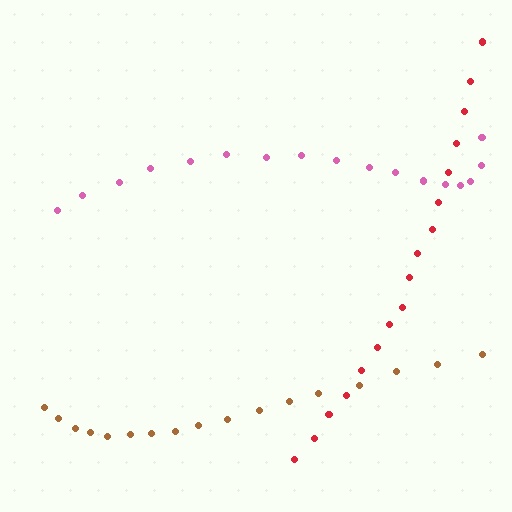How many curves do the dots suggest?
There are 3 distinct paths.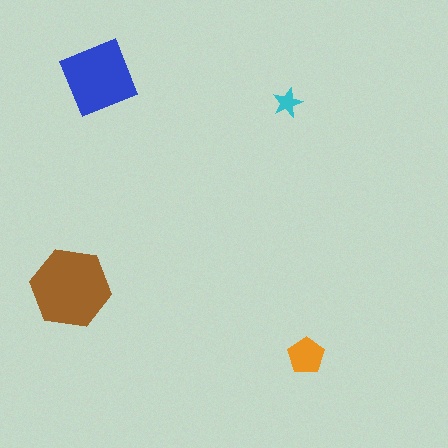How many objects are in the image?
There are 4 objects in the image.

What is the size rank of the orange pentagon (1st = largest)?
3rd.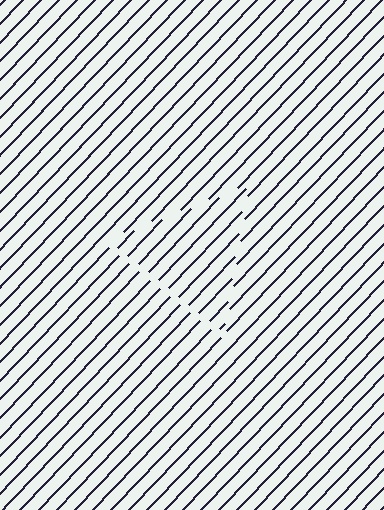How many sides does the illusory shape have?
3 sides — the line-ends trace a triangle.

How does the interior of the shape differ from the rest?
The interior of the shape contains the same grating, shifted by half a period — the contour is defined by the phase discontinuity where line-ends from the inner and outer gratings abut.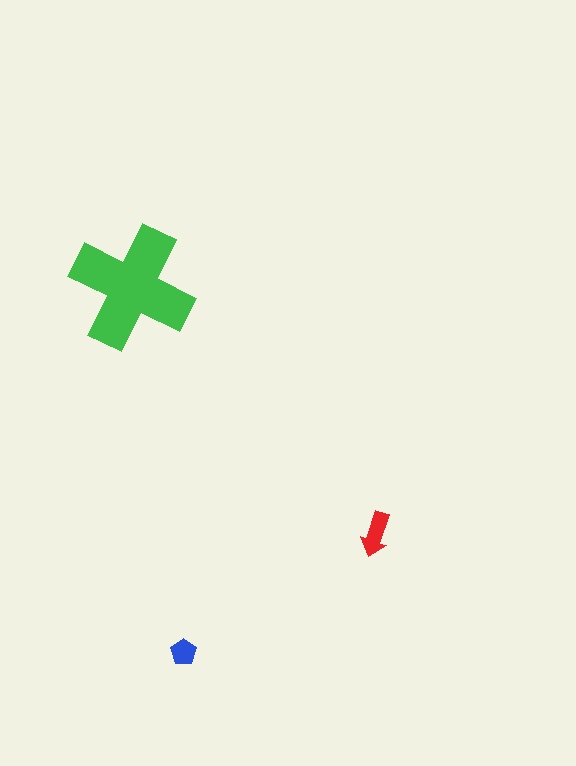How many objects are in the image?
There are 3 objects in the image.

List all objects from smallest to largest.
The blue pentagon, the red arrow, the green cross.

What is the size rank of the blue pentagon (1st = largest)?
3rd.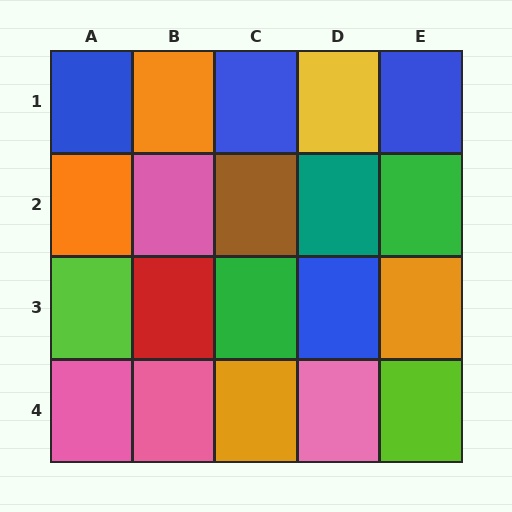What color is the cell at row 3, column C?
Green.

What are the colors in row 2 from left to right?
Orange, pink, brown, teal, green.